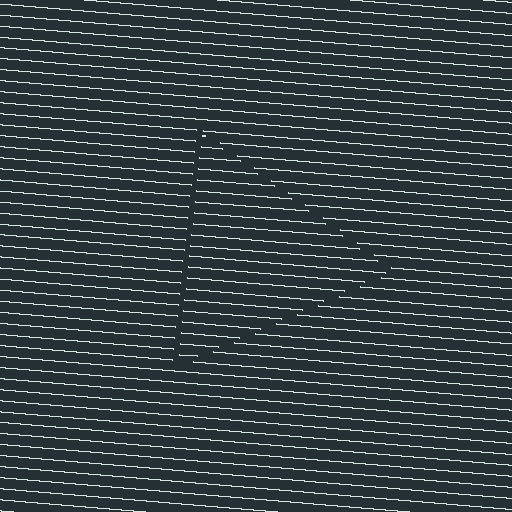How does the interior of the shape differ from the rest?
The interior of the shape contains the same grating, shifted by half a period — the contour is defined by the phase discontinuity where line-ends from the inner and outer gratings abut.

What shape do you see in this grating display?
An illusory triangle. The interior of the shape contains the same grating, shifted by half a period — the contour is defined by the phase discontinuity where line-ends from the inner and outer gratings abut.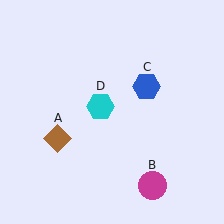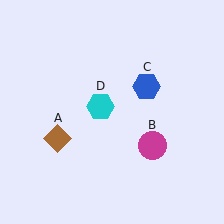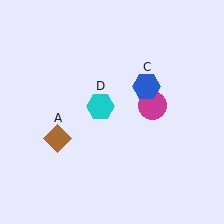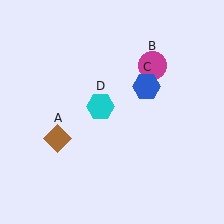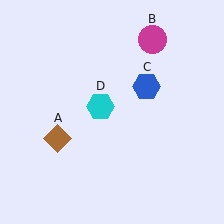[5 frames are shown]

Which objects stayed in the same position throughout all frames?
Brown diamond (object A) and blue hexagon (object C) and cyan hexagon (object D) remained stationary.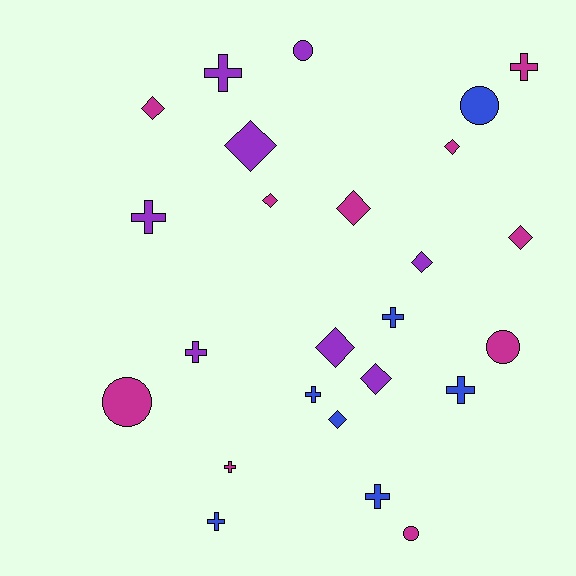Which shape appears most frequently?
Cross, with 10 objects.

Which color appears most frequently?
Magenta, with 10 objects.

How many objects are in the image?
There are 25 objects.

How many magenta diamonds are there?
There are 5 magenta diamonds.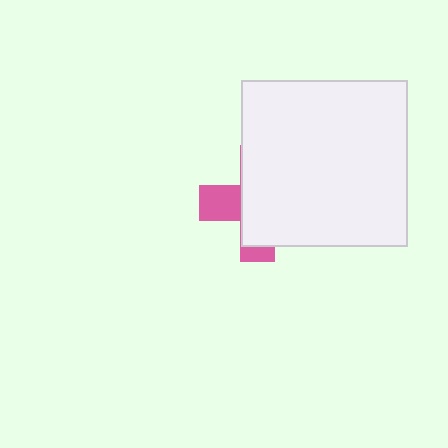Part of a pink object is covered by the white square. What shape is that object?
It is a cross.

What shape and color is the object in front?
The object in front is a white square.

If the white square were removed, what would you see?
You would see the complete pink cross.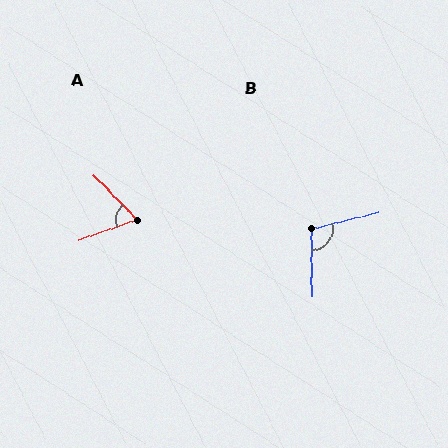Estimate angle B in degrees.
Approximately 104 degrees.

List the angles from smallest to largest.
A (65°), B (104°).